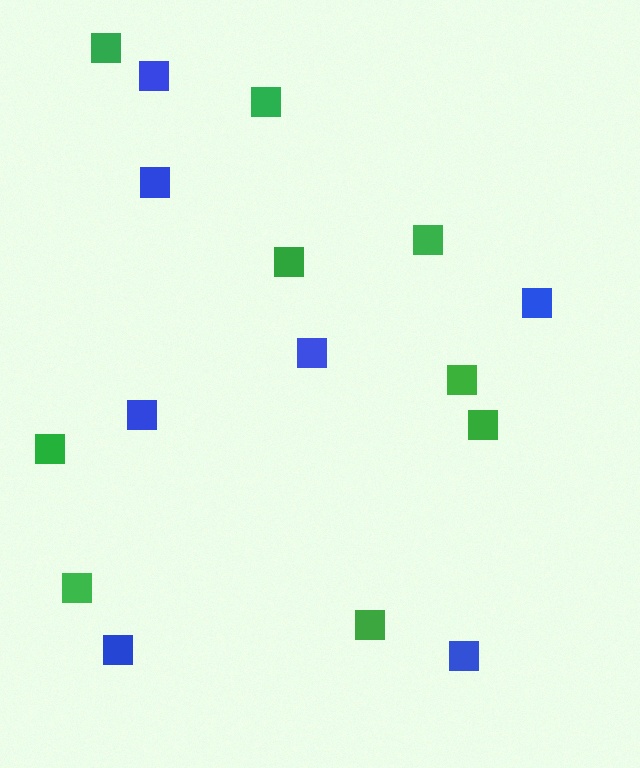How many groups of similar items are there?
There are 2 groups: one group of green squares (9) and one group of blue squares (7).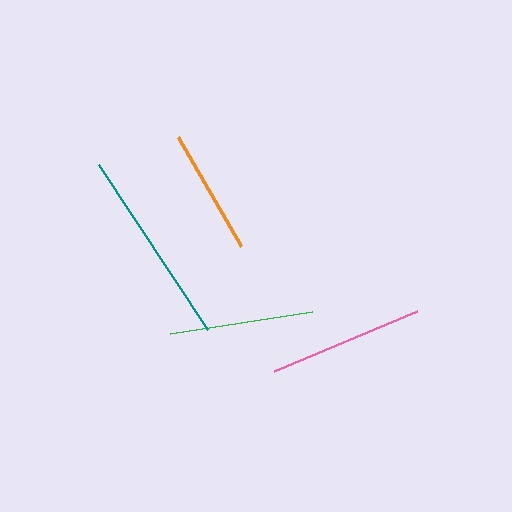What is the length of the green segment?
The green segment is approximately 144 pixels long.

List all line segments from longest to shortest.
From longest to shortest: teal, pink, green, orange.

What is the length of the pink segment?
The pink segment is approximately 155 pixels long.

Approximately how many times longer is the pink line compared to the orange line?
The pink line is approximately 1.2 times the length of the orange line.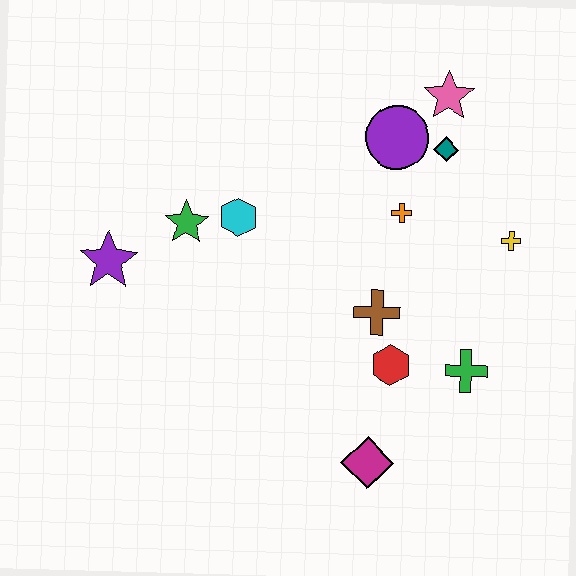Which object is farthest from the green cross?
The purple star is farthest from the green cross.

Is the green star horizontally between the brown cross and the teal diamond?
No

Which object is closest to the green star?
The cyan hexagon is closest to the green star.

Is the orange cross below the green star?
No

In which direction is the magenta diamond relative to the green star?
The magenta diamond is below the green star.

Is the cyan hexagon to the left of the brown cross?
Yes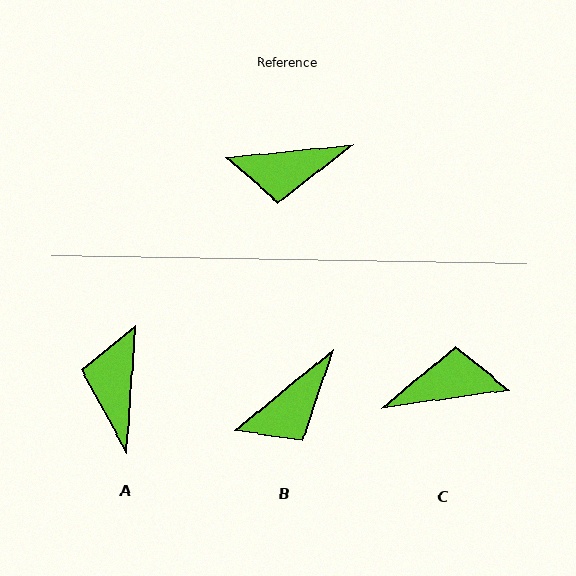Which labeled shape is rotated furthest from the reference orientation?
C, about 178 degrees away.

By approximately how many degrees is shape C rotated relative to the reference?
Approximately 178 degrees clockwise.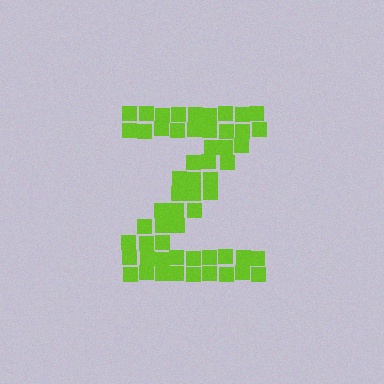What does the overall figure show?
The overall figure shows the letter Z.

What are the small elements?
The small elements are squares.